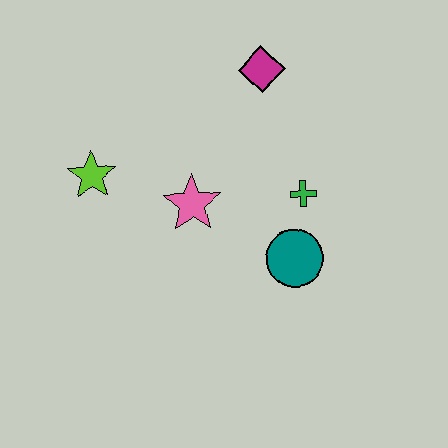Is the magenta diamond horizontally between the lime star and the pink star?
No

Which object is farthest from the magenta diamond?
The lime star is farthest from the magenta diamond.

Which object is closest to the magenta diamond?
The green cross is closest to the magenta diamond.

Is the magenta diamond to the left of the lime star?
No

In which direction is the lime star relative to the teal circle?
The lime star is to the left of the teal circle.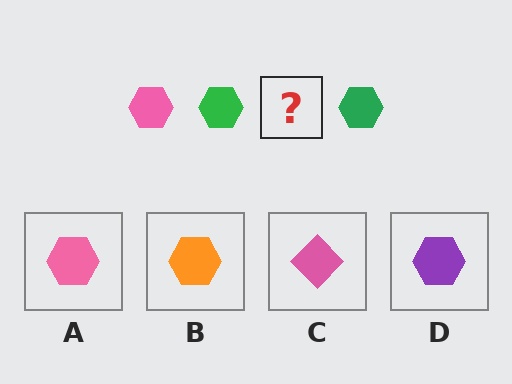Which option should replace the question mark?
Option A.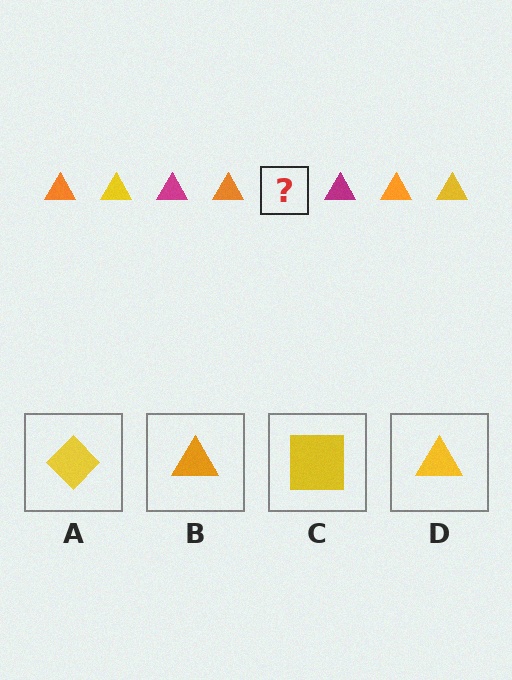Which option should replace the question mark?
Option D.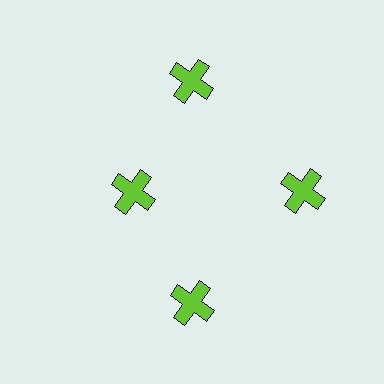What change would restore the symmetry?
The symmetry would be restored by moving it outward, back onto the ring so that all 4 crosses sit at equal angles and equal distance from the center.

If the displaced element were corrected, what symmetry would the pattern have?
It would have 4-fold rotational symmetry — the pattern would map onto itself every 90 degrees.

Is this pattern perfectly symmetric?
No. The 4 lime crosses are arranged in a ring, but one element near the 9 o'clock position is pulled inward toward the center, breaking the 4-fold rotational symmetry.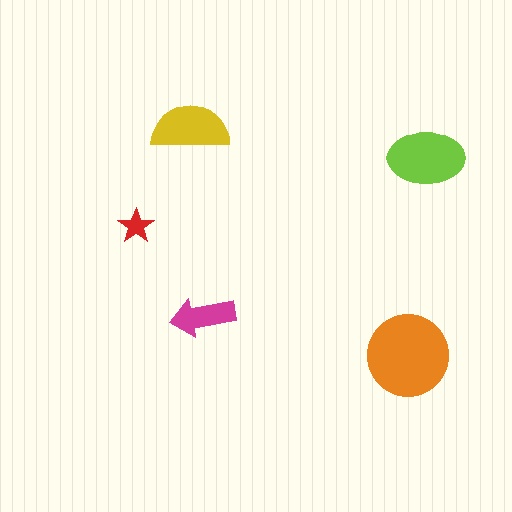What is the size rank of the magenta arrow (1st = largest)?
4th.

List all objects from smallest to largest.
The red star, the magenta arrow, the yellow semicircle, the lime ellipse, the orange circle.